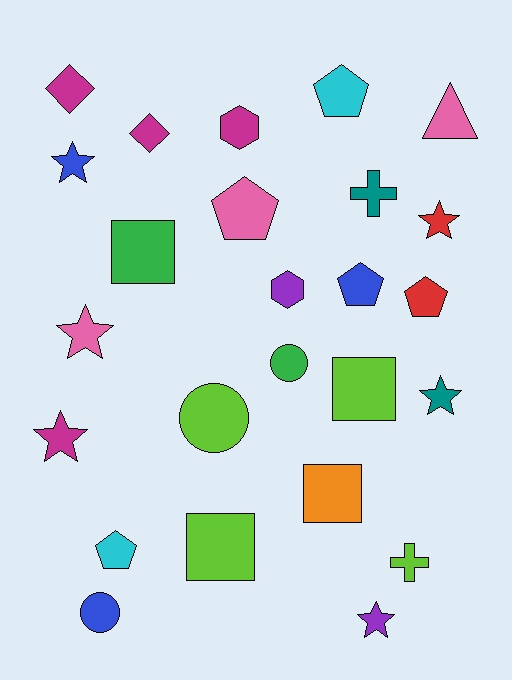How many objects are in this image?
There are 25 objects.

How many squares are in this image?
There are 4 squares.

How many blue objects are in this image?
There are 3 blue objects.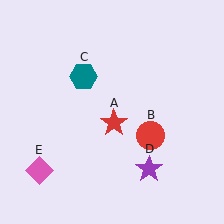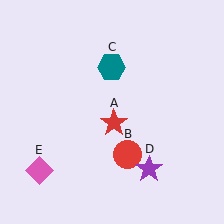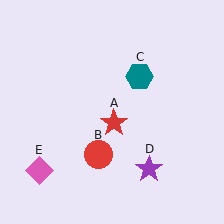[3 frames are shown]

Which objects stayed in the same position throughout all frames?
Red star (object A) and purple star (object D) and pink diamond (object E) remained stationary.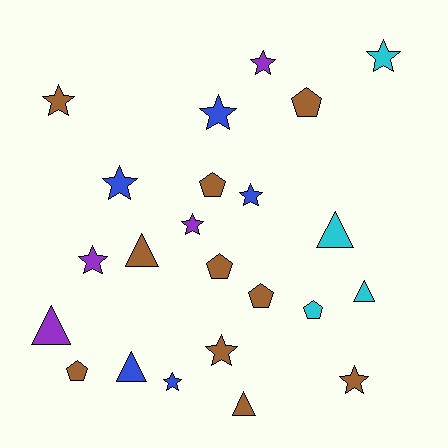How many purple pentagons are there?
There are no purple pentagons.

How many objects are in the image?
There are 23 objects.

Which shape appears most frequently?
Star, with 11 objects.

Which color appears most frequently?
Brown, with 10 objects.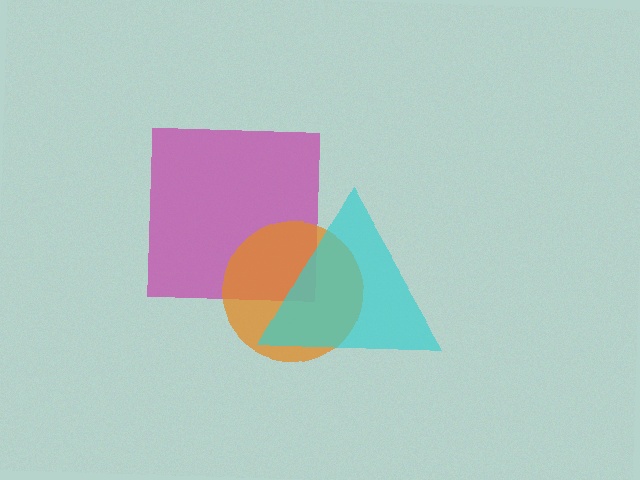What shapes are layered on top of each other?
The layered shapes are: a magenta square, an orange circle, a cyan triangle.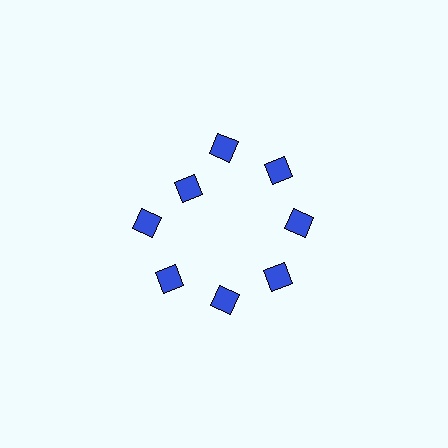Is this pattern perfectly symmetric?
No. The 8 blue diamonds are arranged in a ring, but one element near the 10 o'clock position is pulled inward toward the center, breaking the 8-fold rotational symmetry.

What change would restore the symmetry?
The symmetry would be restored by moving it outward, back onto the ring so that all 8 diamonds sit at equal angles and equal distance from the center.